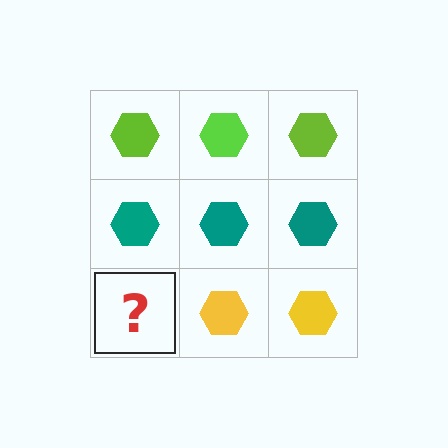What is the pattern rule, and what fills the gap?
The rule is that each row has a consistent color. The gap should be filled with a yellow hexagon.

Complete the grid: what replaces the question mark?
The question mark should be replaced with a yellow hexagon.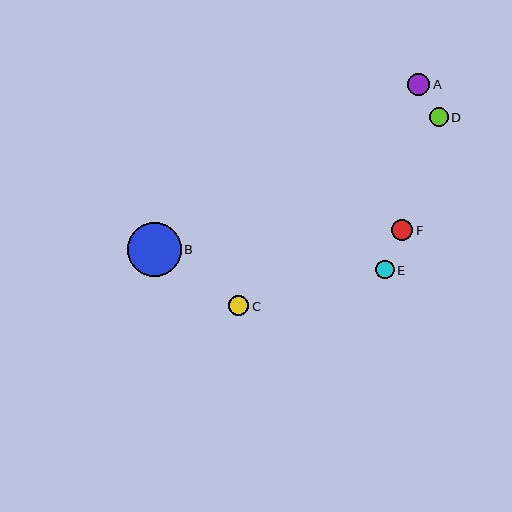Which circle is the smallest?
Circle E is the smallest with a size of approximately 18 pixels.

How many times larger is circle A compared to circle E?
Circle A is approximately 1.2 times the size of circle E.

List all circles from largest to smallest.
From largest to smallest: B, A, F, C, D, E.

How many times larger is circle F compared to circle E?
Circle F is approximately 1.2 times the size of circle E.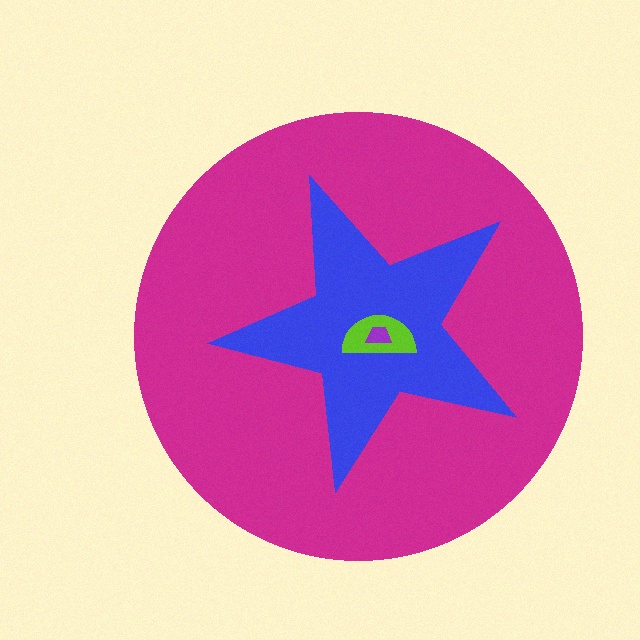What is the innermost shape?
The purple trapezoid.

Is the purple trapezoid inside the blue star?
Yes.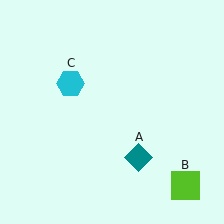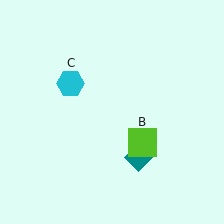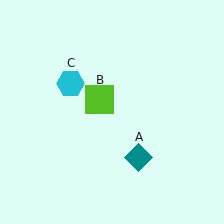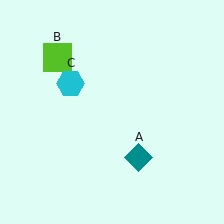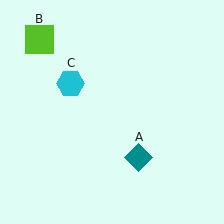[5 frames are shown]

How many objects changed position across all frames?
1 object changed position: lime square (object B).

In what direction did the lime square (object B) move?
The lime square (object B) moved up and to the left.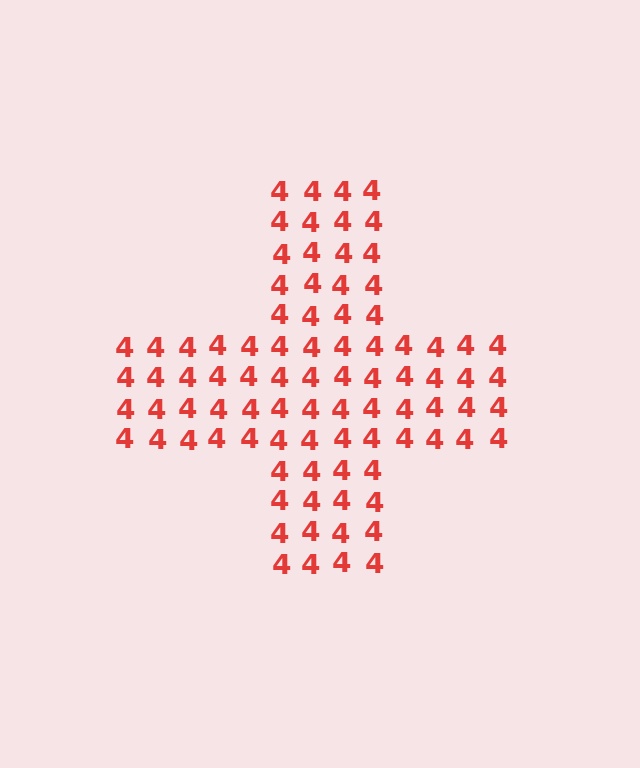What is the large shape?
The large shape is a cross.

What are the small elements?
The small elements are digit 4's.